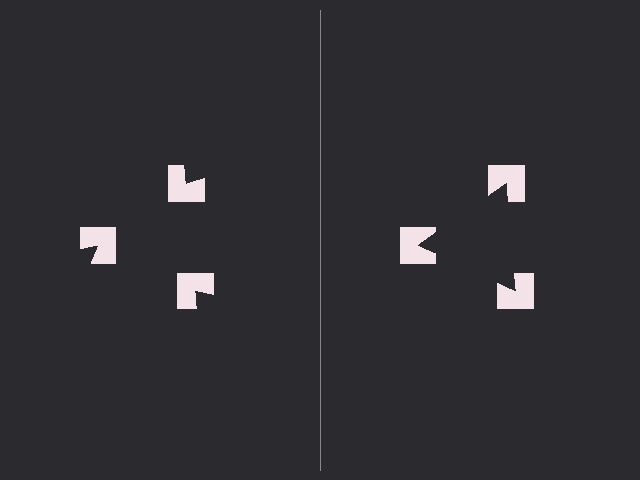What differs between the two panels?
The notched squares are positioned identically on both sides; only the wedge orientations differ. On the right they align to a triangle; on the left they are misaligned.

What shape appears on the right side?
An illusory triangle.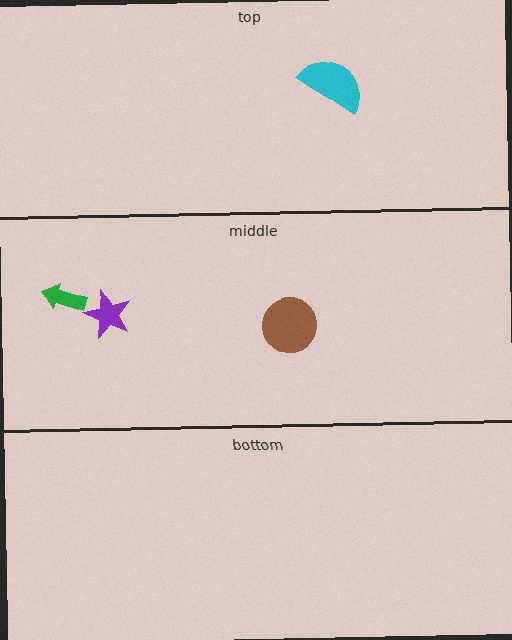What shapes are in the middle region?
The brown circle, the purple star, the green arrow.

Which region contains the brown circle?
The middle region.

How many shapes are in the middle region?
3.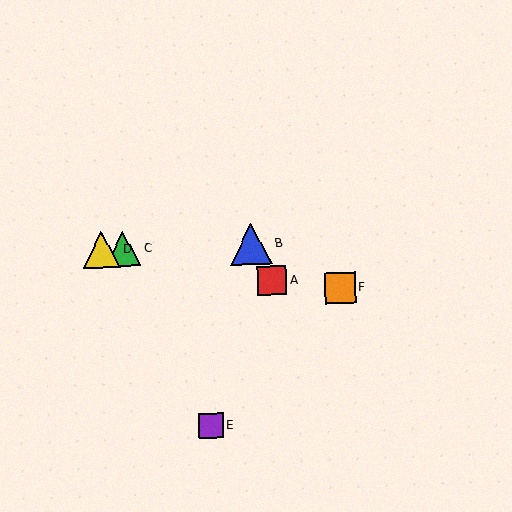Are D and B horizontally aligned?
Yes, both are at y≈249.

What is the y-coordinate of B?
Object B is at y≈244.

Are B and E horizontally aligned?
No, B is at y≈244 and E is at y≈426.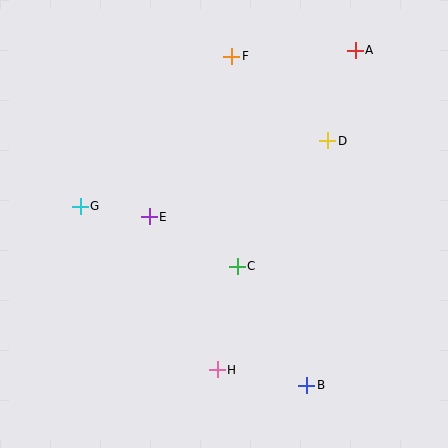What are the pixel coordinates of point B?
Point B is at (307, 385).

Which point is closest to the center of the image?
Point C at (237, 266) is closest to the center.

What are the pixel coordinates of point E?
Point E is at (149, 217).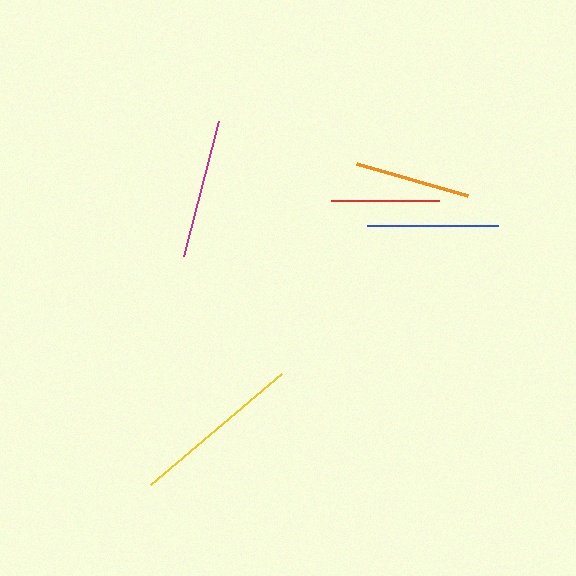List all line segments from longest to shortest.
From longest to shortest: yellow, magenta, blue, orange, red.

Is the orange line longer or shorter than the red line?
The orange line is longer than the red line.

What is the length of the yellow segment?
The yellow segment is approximately 171 pixels long.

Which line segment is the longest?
The yellow line is the longest at approximately 171 pixels.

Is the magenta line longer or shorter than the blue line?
The magenta line is longer than the blue line.